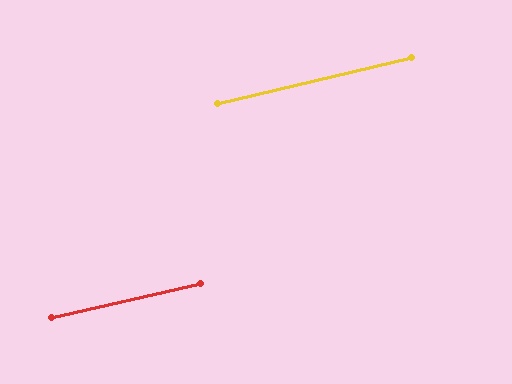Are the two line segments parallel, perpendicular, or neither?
Parallel — their directions differ by only 0.3°.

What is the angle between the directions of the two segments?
Approximately 0 degrees.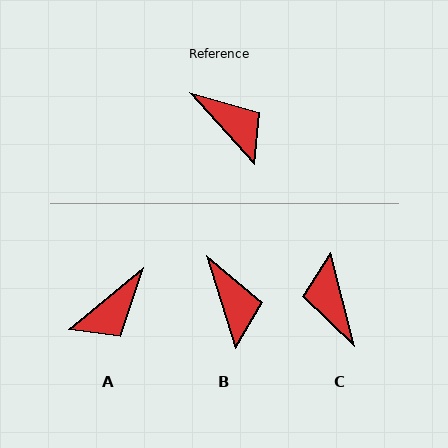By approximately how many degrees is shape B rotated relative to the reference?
Approximately 25 degrees clockwise.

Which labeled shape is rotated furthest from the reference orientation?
C, about 152 degrees away.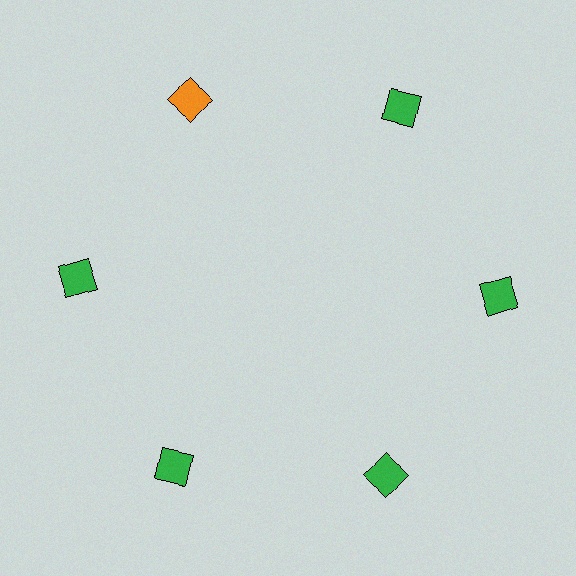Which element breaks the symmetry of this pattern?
The orange diamond at roughly the 11 o'clock position breaks the symmetry. All other shapes are green diamonds.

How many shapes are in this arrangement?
There are 6 shapes arranged in a ring pattern.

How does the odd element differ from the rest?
It has a different color: orange instead of green.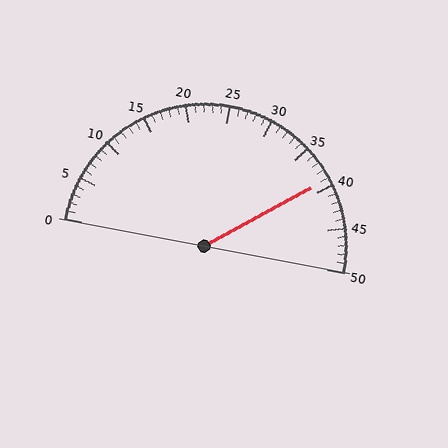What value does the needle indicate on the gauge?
The needle indicates approximately 39.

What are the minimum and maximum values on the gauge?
The gauge ranges from 0 to 50.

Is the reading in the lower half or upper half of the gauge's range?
The reading is in the upper half of the range (0 to 50).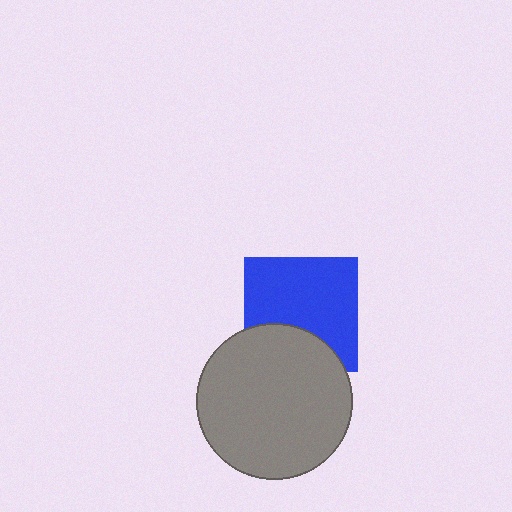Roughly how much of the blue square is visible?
Most of it is visible (roughly 69%).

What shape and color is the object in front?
The object in front is a gray circle.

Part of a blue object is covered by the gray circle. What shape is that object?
It is a square.